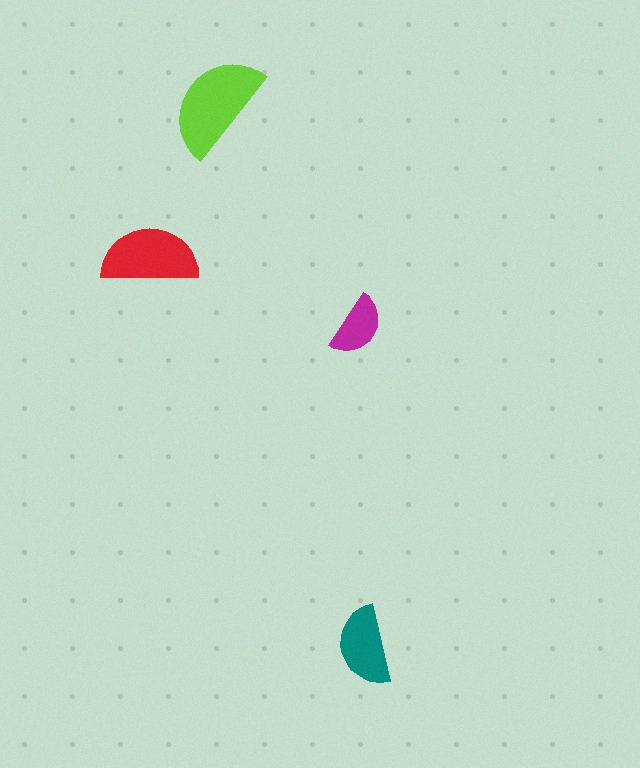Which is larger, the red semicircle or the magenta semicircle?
The red one.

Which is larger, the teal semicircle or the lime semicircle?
The lime one.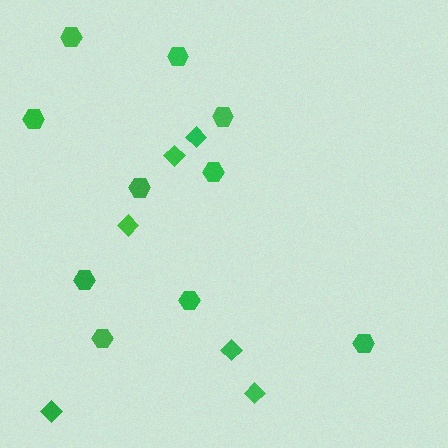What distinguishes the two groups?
There are 2 groups: one group of hexagons (10) and one group of diamonds (6).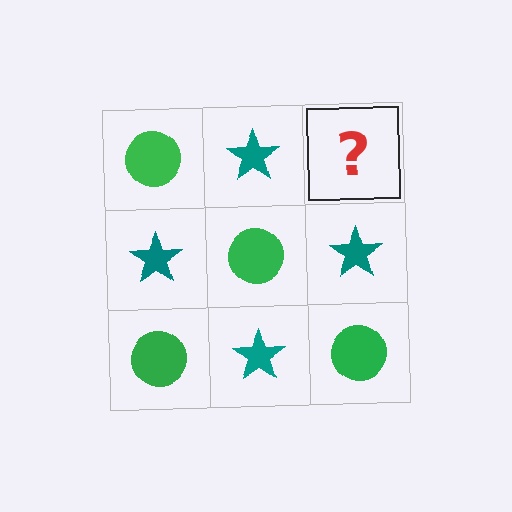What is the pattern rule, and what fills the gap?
The rule is that it alternates green circle and teal star in a checkerboard pattern. The gap should be filled with a green circle.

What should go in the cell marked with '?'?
The missing cell should contain a green circle.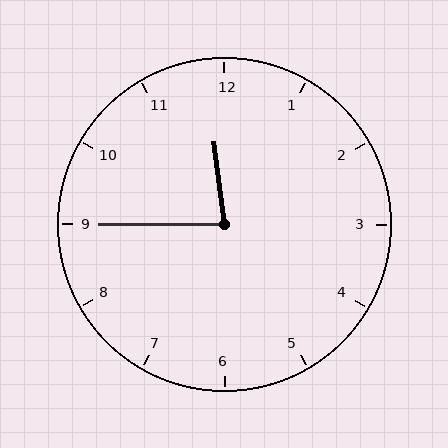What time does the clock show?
11:45.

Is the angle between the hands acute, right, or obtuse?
It is acute.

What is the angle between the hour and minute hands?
Approximately 82 degrees.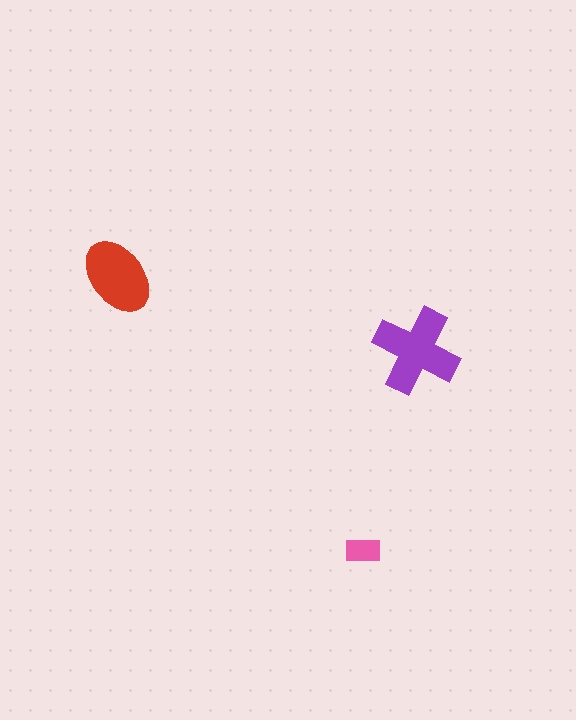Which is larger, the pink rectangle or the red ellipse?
The red ellipse.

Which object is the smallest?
The pink rectangle.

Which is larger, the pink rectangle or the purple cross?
The purple cross.